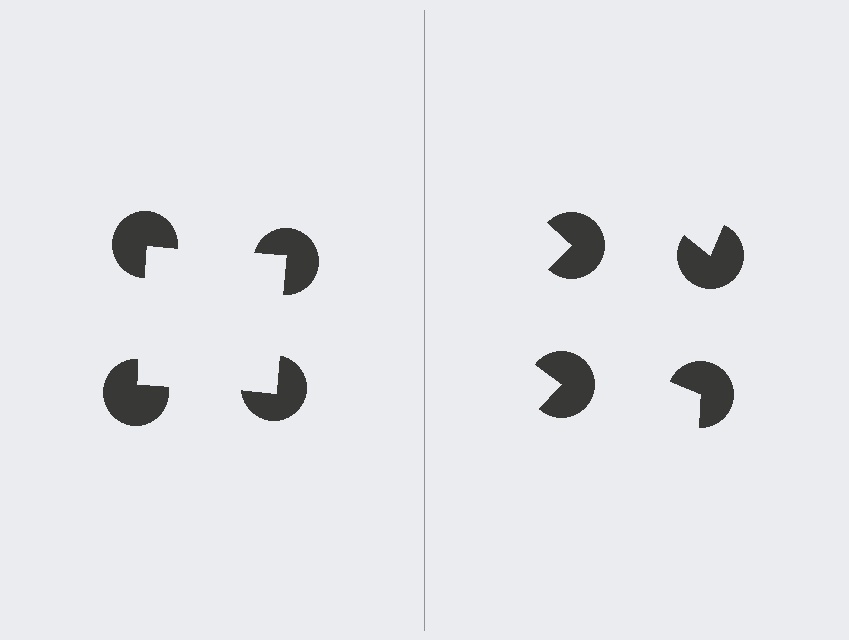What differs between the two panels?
The pac-man discs are positioned identically on both sides; only the wedge orientations differ. On the left they align to a square; on the right they are misaligned.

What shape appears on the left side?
An illusory square.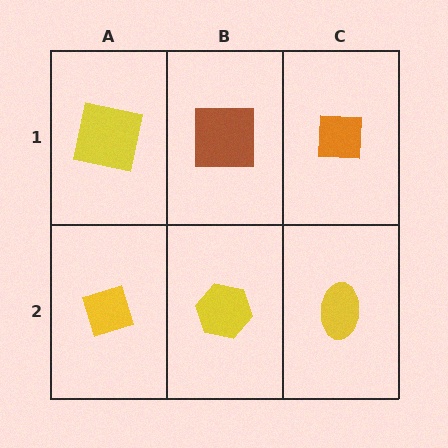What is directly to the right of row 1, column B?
An orange square.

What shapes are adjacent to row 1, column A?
A yellow diamond (row 2, column A), a brown square (row 1, column B).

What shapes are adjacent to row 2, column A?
A yellow square (row 1, column A), a yellow hexagon (row 2, column B).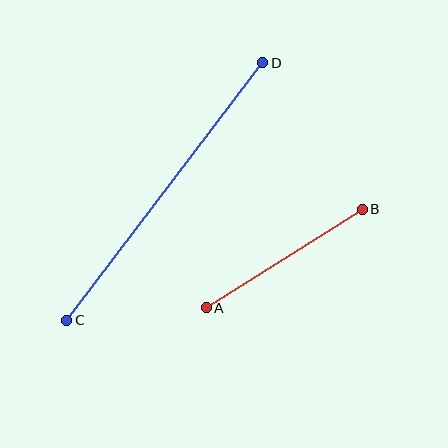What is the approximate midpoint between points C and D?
The midpoint is at approximately (165, 191) pixels.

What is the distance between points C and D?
The distance is approximately 323 pixels.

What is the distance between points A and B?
The distance is approximately 185 pixels.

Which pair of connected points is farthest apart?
Points C and D are farthest apart.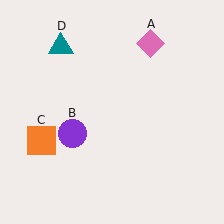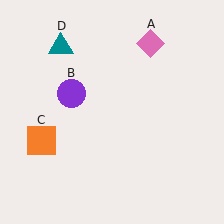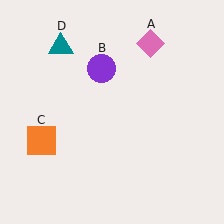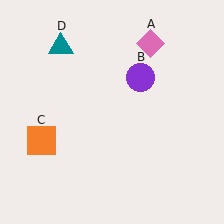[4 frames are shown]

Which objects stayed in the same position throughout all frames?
Pink diamond (object A) and orange square (object C) and teal triangle (object D) remained stationary.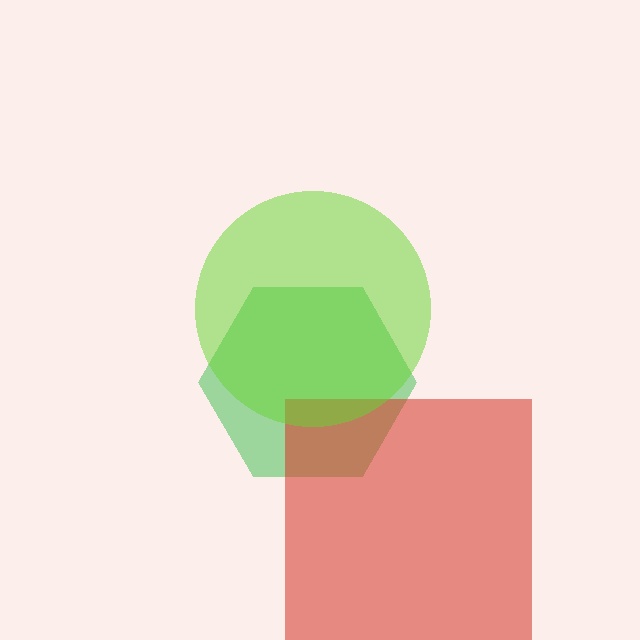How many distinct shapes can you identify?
There are 3 distinct shapes: a green hexagon, a red square, a lime circle.